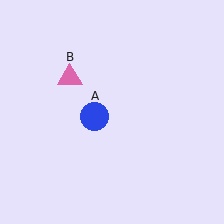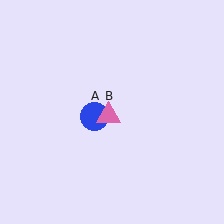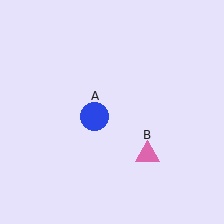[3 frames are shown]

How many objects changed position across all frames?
1 object changed position: pink triangle (object B).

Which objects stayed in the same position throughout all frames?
Blue circle (object A) remained stationary.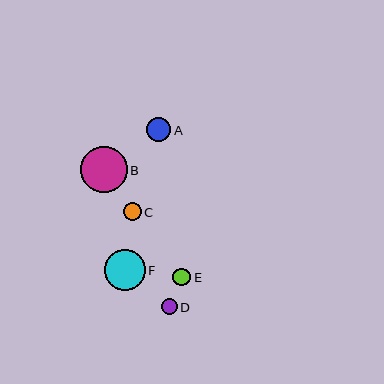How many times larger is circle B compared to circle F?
Circle B is approximately 1.1 times the size of circle F.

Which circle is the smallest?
Circle D is the smallest with a size of approximately 16 pixels.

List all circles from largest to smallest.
From largest to smallest: B, F, A, C, E, D.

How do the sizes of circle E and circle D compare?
Circle E and circle D are approximately the same size.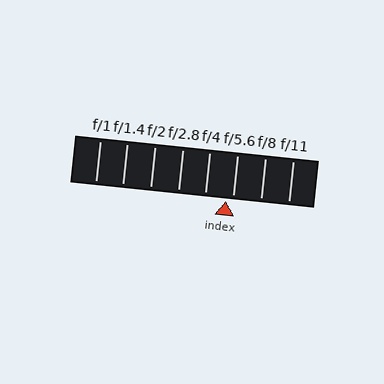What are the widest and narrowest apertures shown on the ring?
The widest aperture shown is f/1 and the narrowest is f/11.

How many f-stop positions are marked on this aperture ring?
There are 8 f-stop positions marked.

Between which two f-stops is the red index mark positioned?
The index mark is between f/4 and f/5.6.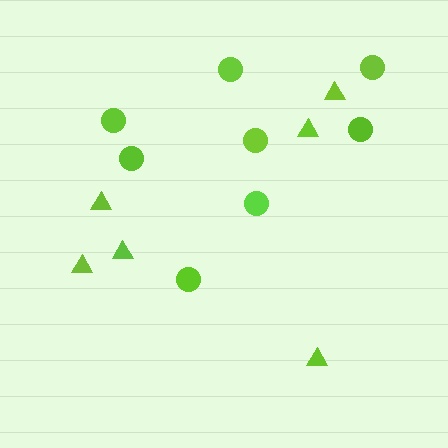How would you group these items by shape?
There are 2 groups: one group of triangles (6) and one group of circles (8).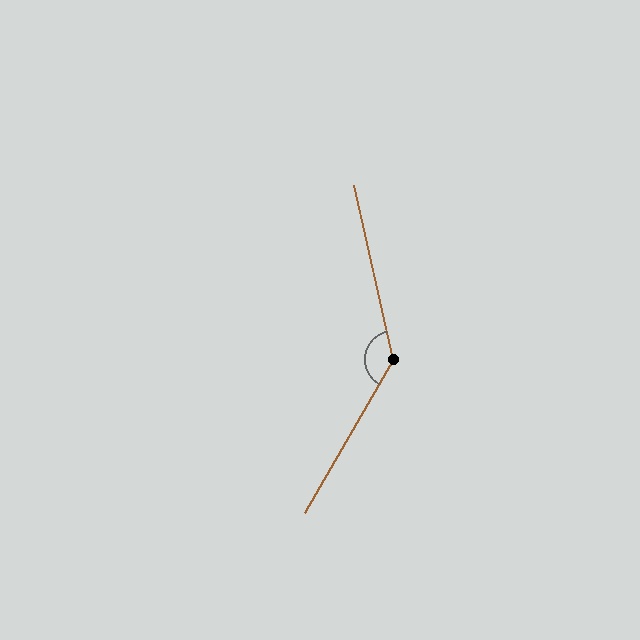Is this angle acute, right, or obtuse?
It is obtuse.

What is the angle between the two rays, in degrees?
Approximately 138 degrees.